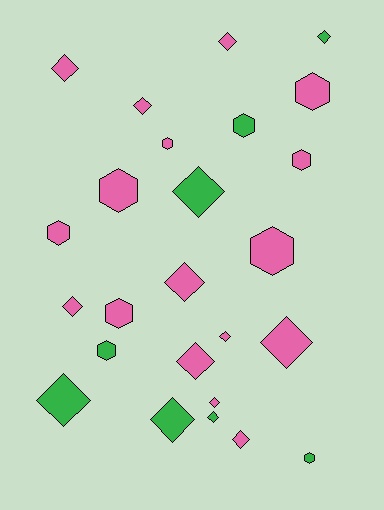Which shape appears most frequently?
Diamond, with 15 objects.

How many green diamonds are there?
There are 5 green diamonds.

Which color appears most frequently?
Pink, with 17 objects.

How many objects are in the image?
There are 25 objects.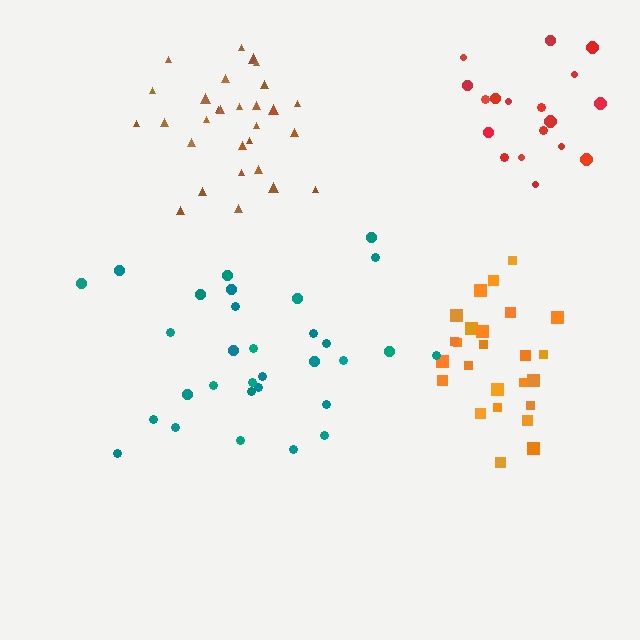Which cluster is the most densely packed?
Brown.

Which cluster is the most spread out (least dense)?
Red.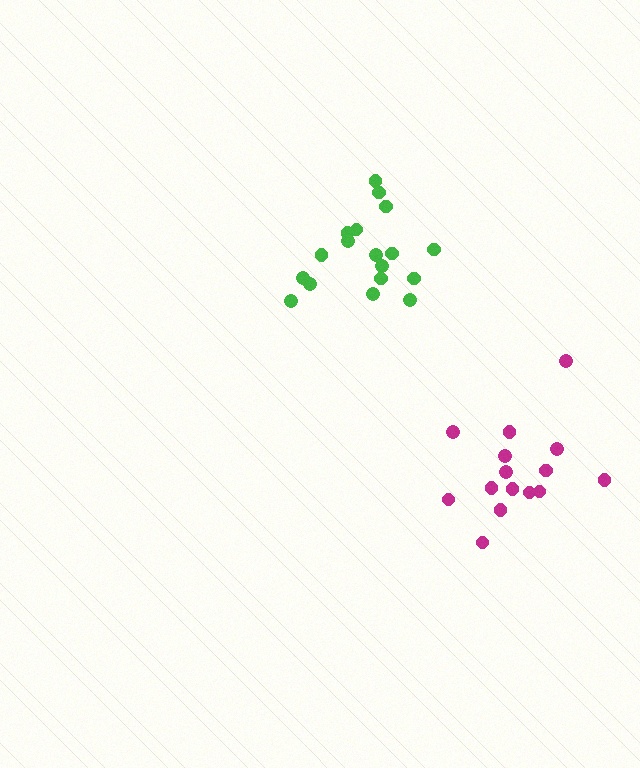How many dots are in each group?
Group 1: 15 dots, Group 2: 18 dots (33 total).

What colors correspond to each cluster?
The clusters are colored: magenta, green.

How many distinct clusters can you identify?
There are 2 distinct clusters.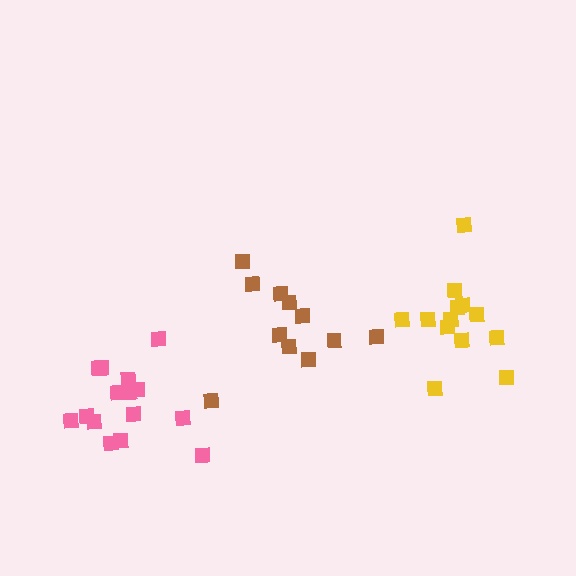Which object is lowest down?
The pink cluster is bottommost.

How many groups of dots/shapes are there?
There are 3 groups.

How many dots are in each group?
Group 1: 13 dots, Group 2: 15 dots, Group 3: 11 dots (39 total).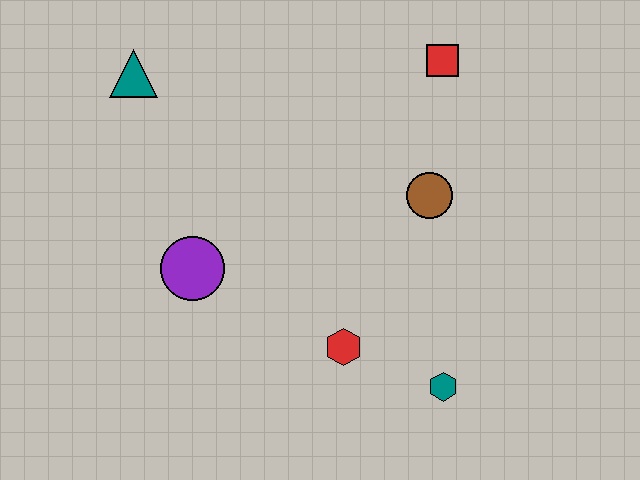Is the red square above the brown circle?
Yes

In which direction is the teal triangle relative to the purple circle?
The teal triangle is above the purple circle.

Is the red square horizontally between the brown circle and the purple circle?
No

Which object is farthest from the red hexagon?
The teal triangle is farthest from the red hexagon.